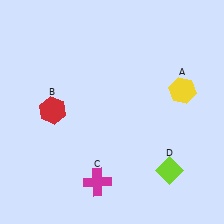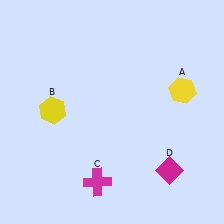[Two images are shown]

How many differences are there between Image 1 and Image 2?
There are 2 differences between the two images.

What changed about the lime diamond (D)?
In Image 1, D is lime. In Image 2, it changed to magenta.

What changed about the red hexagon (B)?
In Image 1, B is red. In Image 2, it changed to yellow.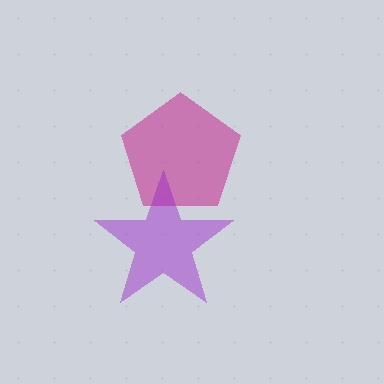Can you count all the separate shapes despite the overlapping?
Yes, there are 2 separate shapes.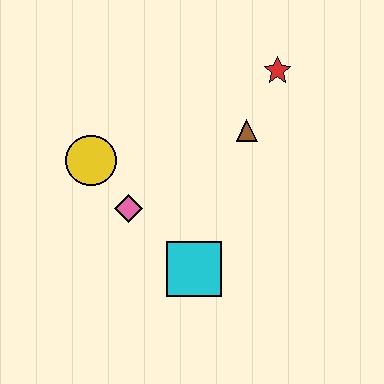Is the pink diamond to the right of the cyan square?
No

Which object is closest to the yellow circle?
The pink diamond is closest to the yellow circle.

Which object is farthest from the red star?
The cyan square is farthest from the red star.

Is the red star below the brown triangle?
No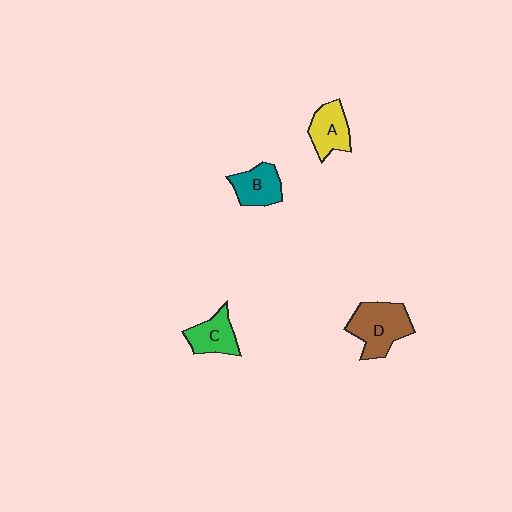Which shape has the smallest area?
Shape C (green).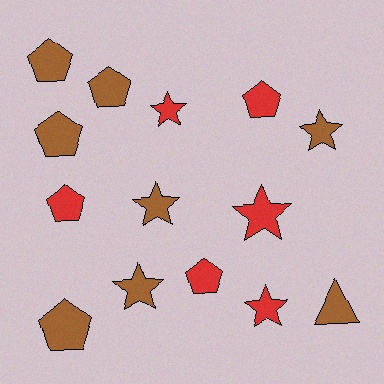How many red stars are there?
There are 3 red stars.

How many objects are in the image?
There are 14 objects.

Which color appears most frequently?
Brown, with 8 objects.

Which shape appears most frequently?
Pentagon, with 7 objects.